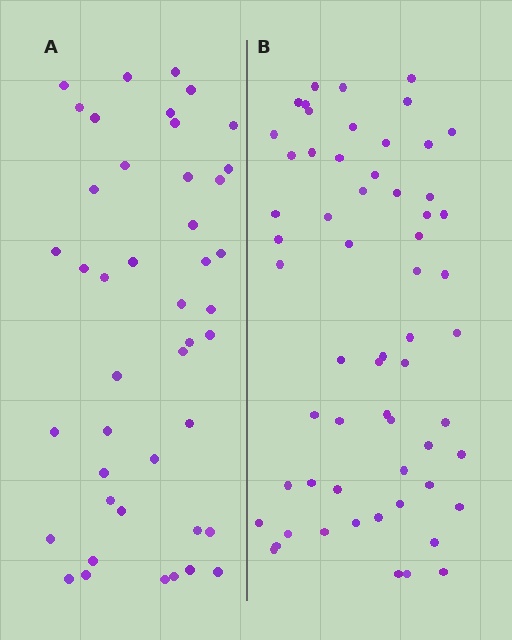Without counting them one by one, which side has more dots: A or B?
Region B (the right region) has more dots.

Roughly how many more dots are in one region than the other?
Region B has approximately 15 more dots than region A.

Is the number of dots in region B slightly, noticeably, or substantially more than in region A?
Region B has noticeably more, but not dramatically so. The ratio is roughly 1.4 to 1.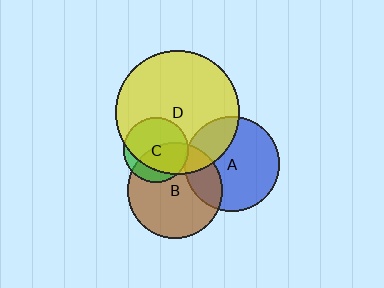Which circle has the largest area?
Circle D (yellow).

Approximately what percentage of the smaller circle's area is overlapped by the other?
Approximately 5%.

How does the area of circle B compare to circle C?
Approximately 2.2 times.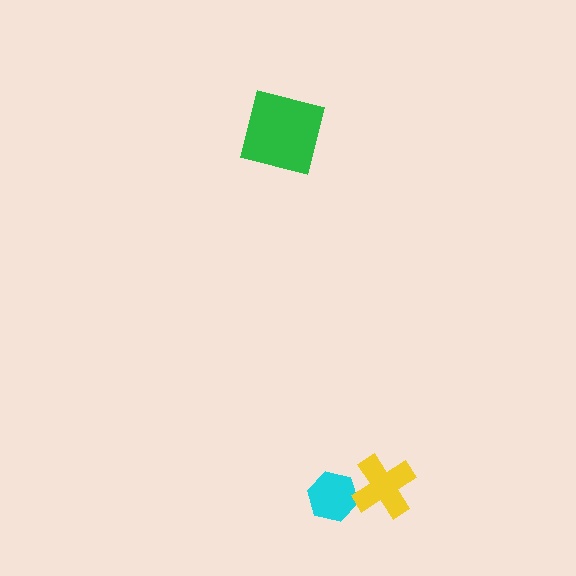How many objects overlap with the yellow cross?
1 object overlaps with the yellow cross.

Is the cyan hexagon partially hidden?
Yes, it is partially covered by another shape.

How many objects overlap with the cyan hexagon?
1 object overlaps with the cyan hexagon.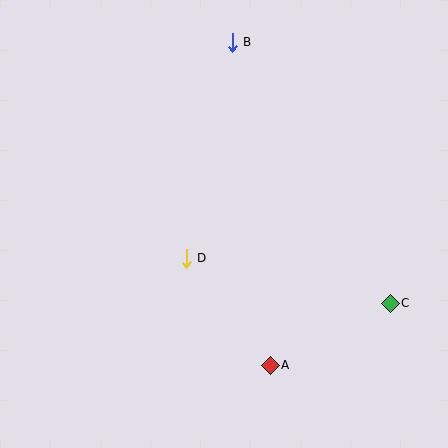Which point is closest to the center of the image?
Point D at (186, 258) is closest to the center.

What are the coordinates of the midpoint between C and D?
The midpoint between C and D is at (288, 281).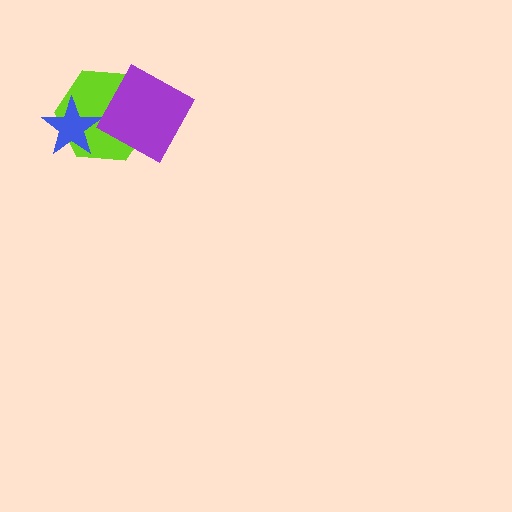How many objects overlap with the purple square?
1 object overlaps with the purple square.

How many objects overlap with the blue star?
1 object overlaps with the blue star.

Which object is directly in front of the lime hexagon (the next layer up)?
The blue star is directly in front of the lime hexagon.